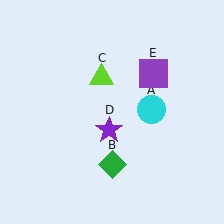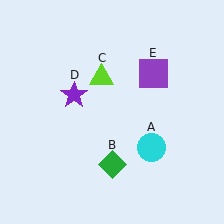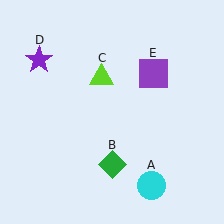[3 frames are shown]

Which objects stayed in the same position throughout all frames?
Green diamond (object B) and lime triangle (object C) and purple square (object E) remained stationary.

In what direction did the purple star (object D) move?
The purple star (object D) moved up and to the left.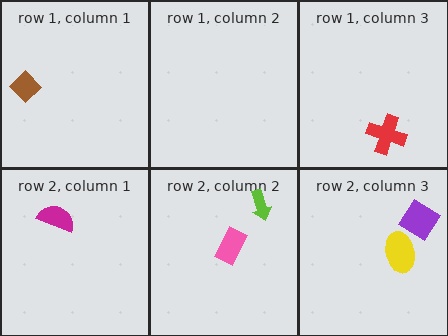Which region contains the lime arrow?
The row 2, column 2 region.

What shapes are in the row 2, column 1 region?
The magenta semicircle.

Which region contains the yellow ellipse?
The row 2, column 3 region.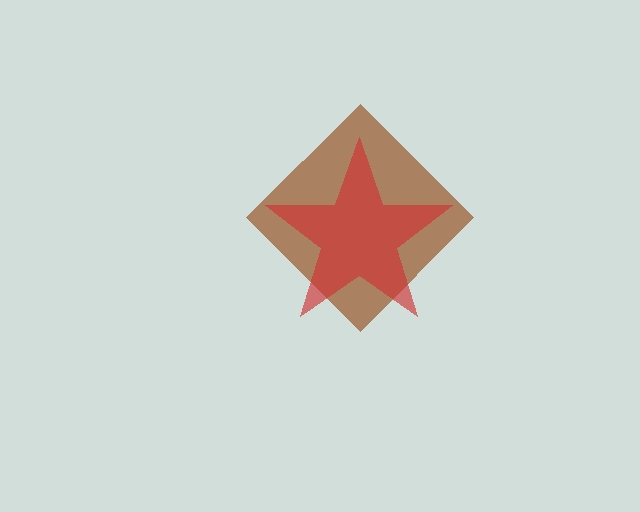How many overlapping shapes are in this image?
There are 2 overlapping shapes in the image.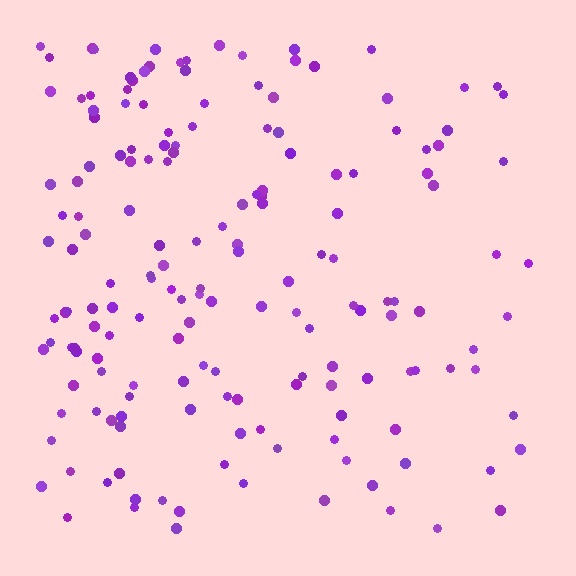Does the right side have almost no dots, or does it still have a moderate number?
Still a moderate number, just noticeably fewer than the left.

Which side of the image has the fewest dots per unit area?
The right.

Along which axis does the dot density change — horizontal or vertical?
Horizontal.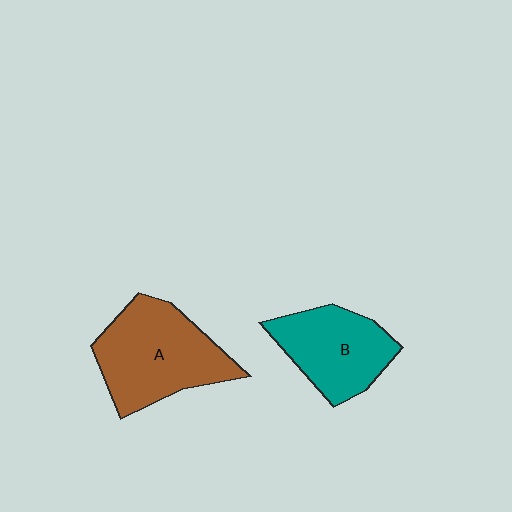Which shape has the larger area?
Shape A (brown).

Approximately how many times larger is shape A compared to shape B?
Approximately 1.3 times.